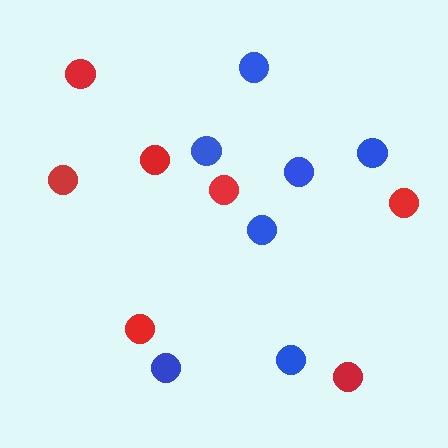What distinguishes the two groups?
There are 2 groups: one group of blue circles (7) and one group of red circles (7).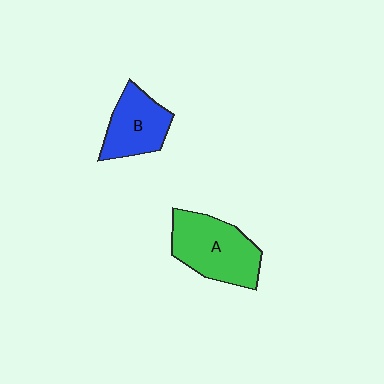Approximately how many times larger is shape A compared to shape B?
Approximately 1.4 times.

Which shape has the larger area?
Shape A (green).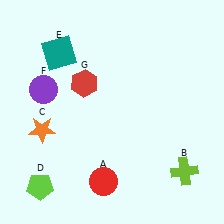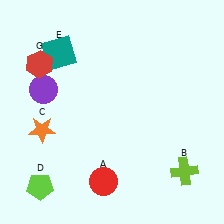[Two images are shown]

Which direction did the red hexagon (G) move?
The red hexagon (G) moved left.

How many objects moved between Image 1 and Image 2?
1 object moved between the two images.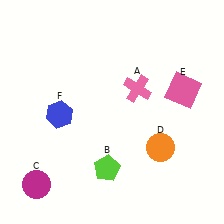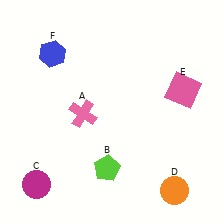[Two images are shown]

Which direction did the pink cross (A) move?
The pink cross (A) moved left.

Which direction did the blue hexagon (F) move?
The blue hexagon (F) moved up.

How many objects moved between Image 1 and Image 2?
3 objects moved between the two images.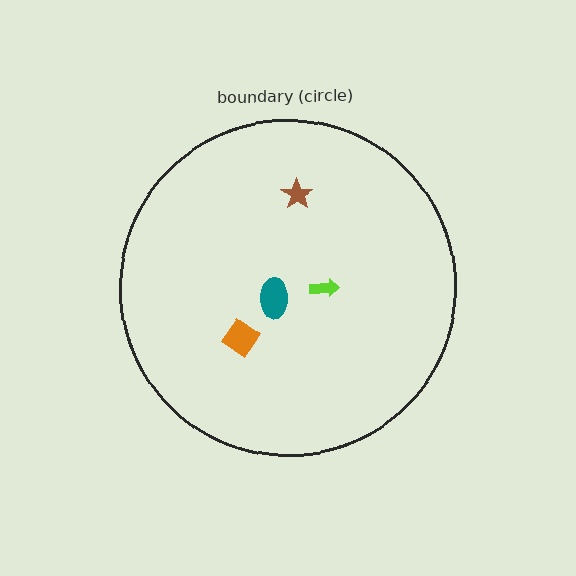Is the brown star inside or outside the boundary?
Inside.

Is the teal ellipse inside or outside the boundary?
Inside.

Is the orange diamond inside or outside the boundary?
Inside.